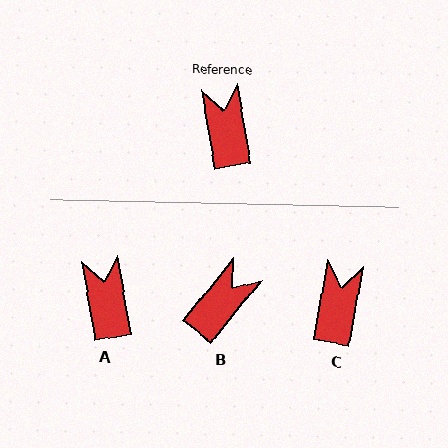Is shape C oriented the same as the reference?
No, it is off by about 20 degrees.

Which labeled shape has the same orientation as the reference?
A.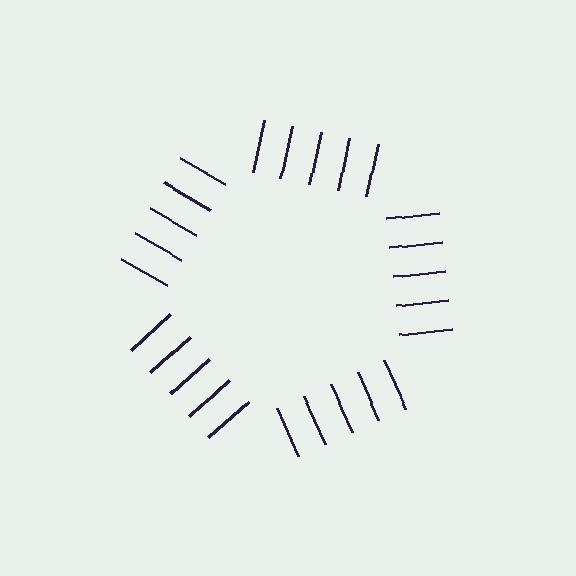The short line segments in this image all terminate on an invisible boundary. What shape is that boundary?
An illusory pentagon — the line segments terminate on its edges but no continuous stroke is drawn.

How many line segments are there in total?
25 — 5 along each of the 5 edges.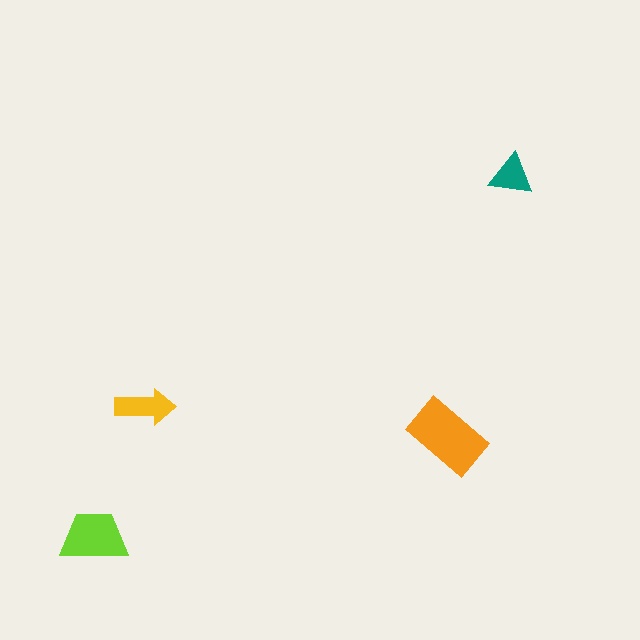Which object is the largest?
The orange rectangle.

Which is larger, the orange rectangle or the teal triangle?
The orange rectangle.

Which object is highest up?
The teal triangle is topmost.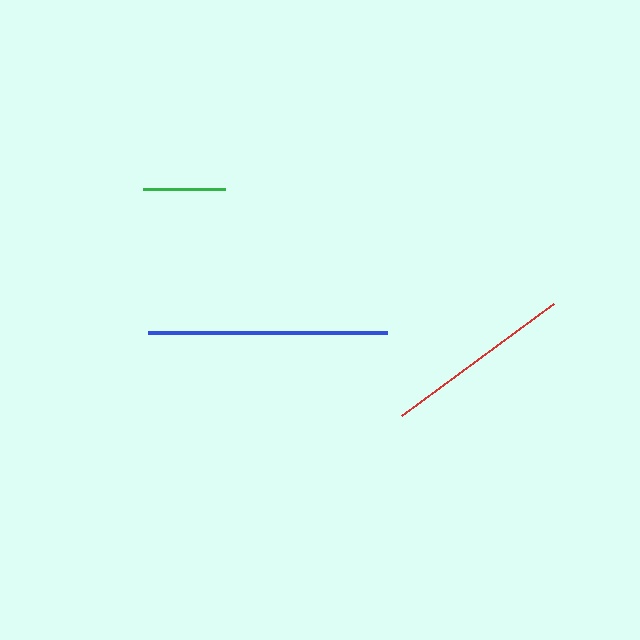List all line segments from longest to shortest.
From longest to shortest: blue, red, green.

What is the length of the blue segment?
The blue segment is approximately 239 pixels long.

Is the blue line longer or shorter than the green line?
The blue line is longer than the green line.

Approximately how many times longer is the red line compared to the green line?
The red line is approximately 2.3 times the length of the green line.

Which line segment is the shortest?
The green line is the shortest at approximately 82 pixels.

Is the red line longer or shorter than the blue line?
The blue line is longer than the red line.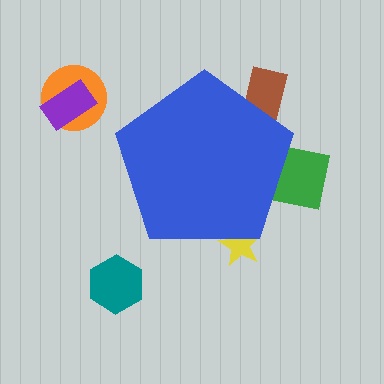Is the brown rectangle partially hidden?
Yes, the brown rectangle is partially hidden behind the blue pentagon.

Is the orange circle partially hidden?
No, the orange circle is fully visible.